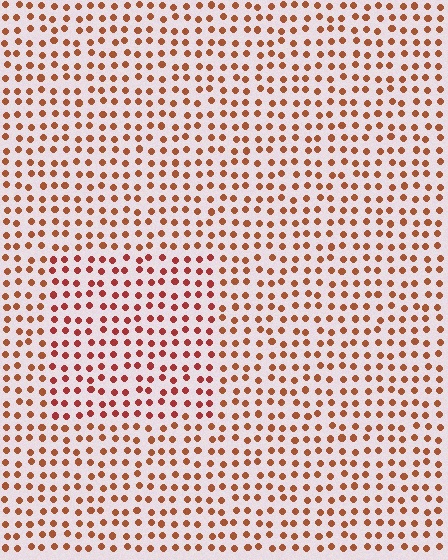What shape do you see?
I see a rectangle.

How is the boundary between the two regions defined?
The boundary is defined purely by a slight shift in hue (about 19 degrees). Spacing, size, and orientation are identical on both sides.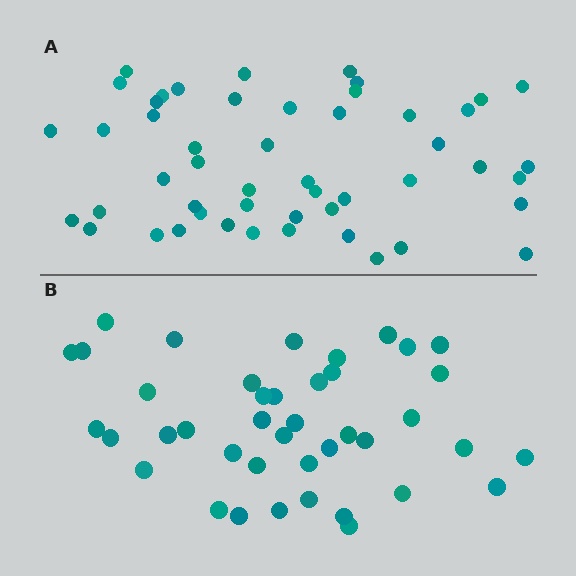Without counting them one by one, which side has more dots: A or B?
Region A (the top region) has more dots.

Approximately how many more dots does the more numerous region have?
Region A has roughly 8 or so more dots than region B.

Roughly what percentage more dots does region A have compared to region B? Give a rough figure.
About 20% more.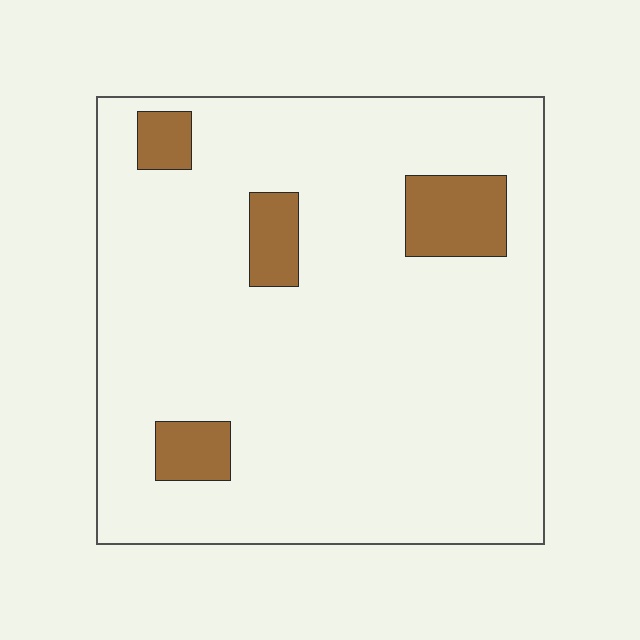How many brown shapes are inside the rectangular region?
4.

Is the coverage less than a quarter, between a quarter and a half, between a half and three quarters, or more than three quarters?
Less than a quarter.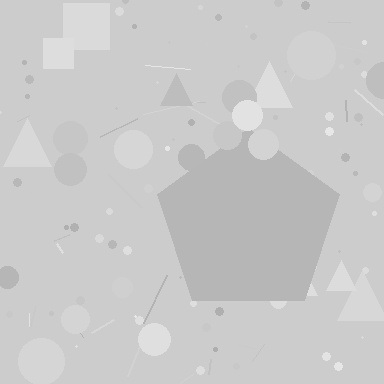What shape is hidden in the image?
A pentagon is hidden in the image.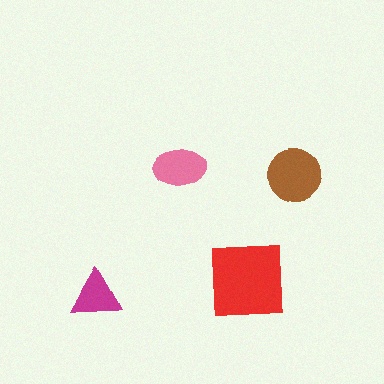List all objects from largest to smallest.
The red square, the brown circle, the pink ellipse, the magenta triangle.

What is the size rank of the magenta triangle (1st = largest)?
4th.